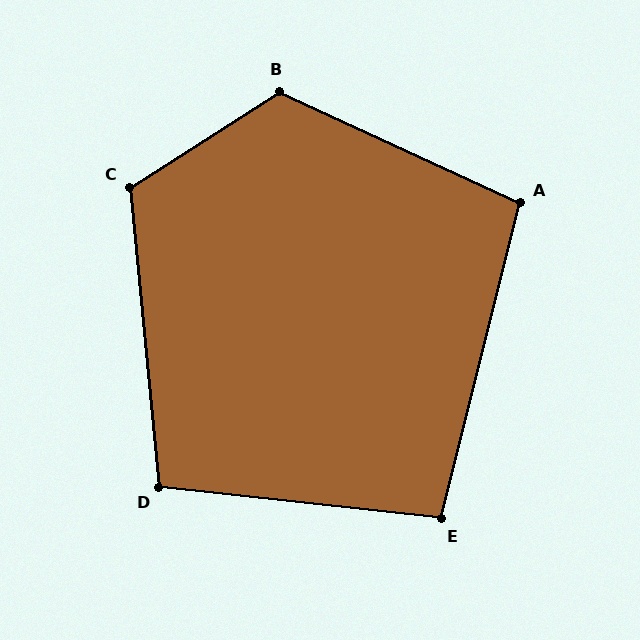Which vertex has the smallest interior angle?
E, at approximately 98 degrees.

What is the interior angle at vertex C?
Approximately 117 degrees (obtuse).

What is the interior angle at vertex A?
Approximately 101 degrees (obtuse).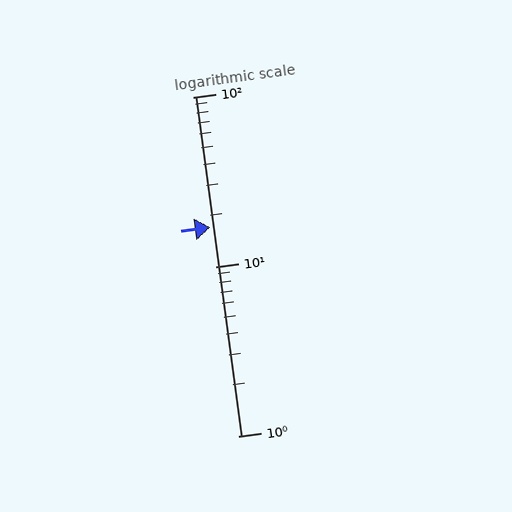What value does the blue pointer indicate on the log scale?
The pointer indicates approximately 17.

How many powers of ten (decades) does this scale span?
The scale spans 2 decades, from 1 to 100.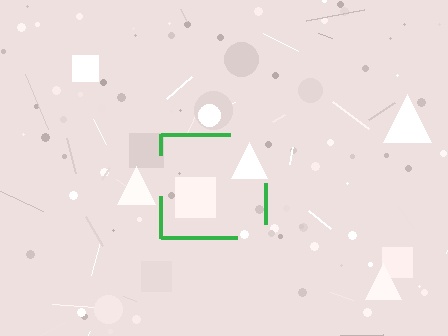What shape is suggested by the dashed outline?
The dashed outline suggests a square.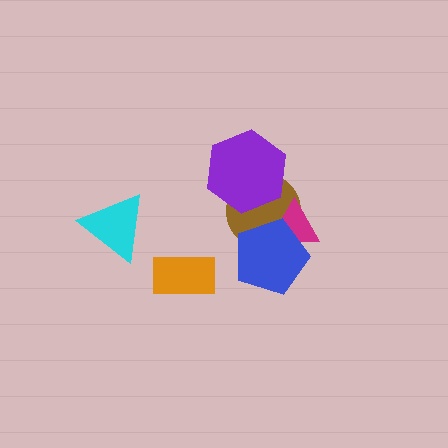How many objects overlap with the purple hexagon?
1 object overlaps with the purple hexagon.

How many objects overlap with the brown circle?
3 objects overlap with the brown circle.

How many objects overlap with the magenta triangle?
2 objects overlap with the magenta triangle.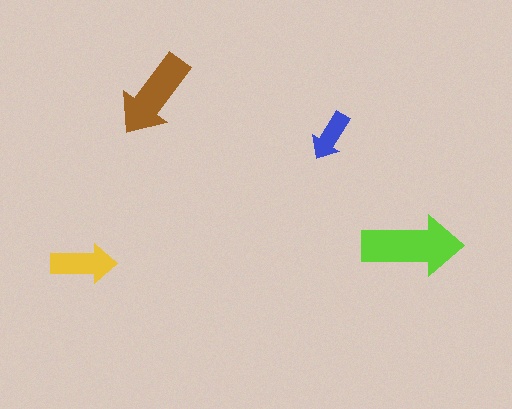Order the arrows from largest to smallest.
the lime one, the brown one, the yellow one, the blue one.